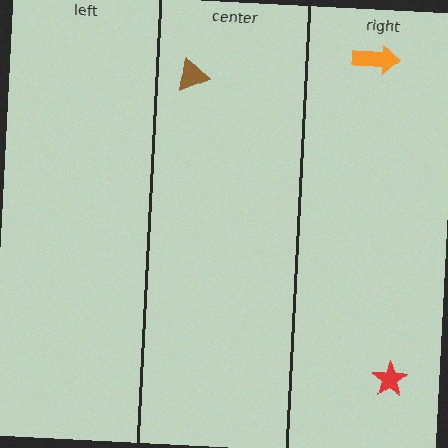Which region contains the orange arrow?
The right region.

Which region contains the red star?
The right region.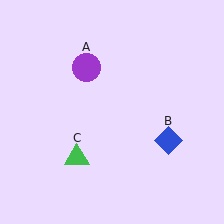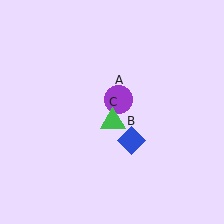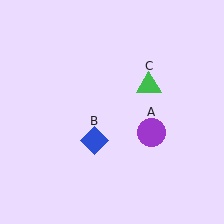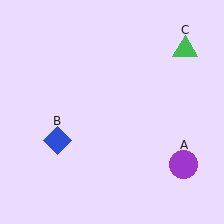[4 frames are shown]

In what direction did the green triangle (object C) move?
The green triangle (object C) moved up and to the right.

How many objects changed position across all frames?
3 objects changed position: purple circle (object A), blue diamond (object B), green triangle (object C).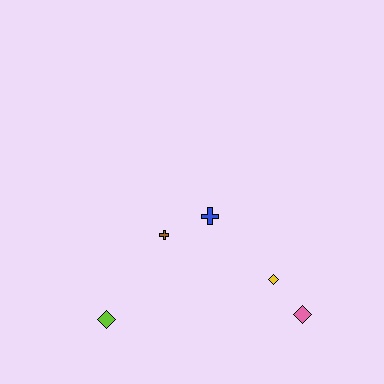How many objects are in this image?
There are 5 objects.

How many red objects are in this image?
There are no red objects.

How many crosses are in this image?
There are 2 crosses.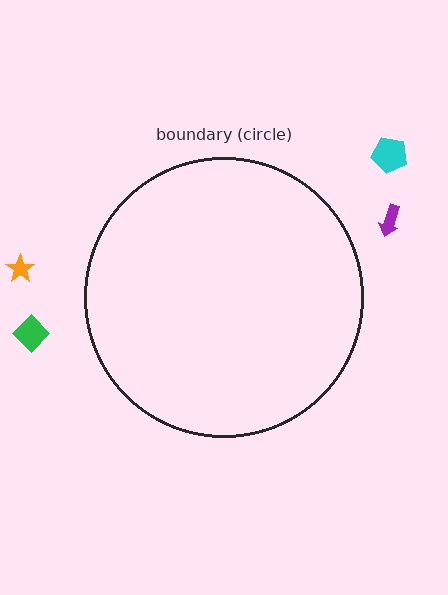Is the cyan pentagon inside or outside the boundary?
Outside.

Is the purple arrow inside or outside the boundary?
Outside.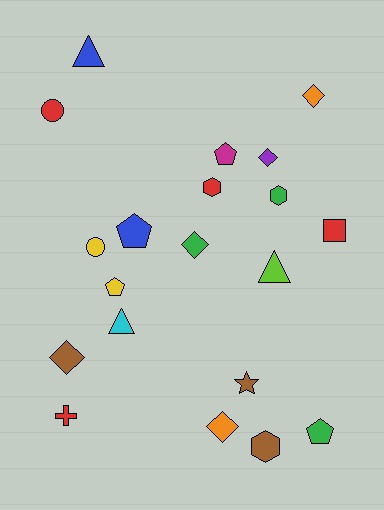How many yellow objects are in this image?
There are 2 yellow objects.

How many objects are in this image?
There are 20 objects.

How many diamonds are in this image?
There are 5 diamonds.